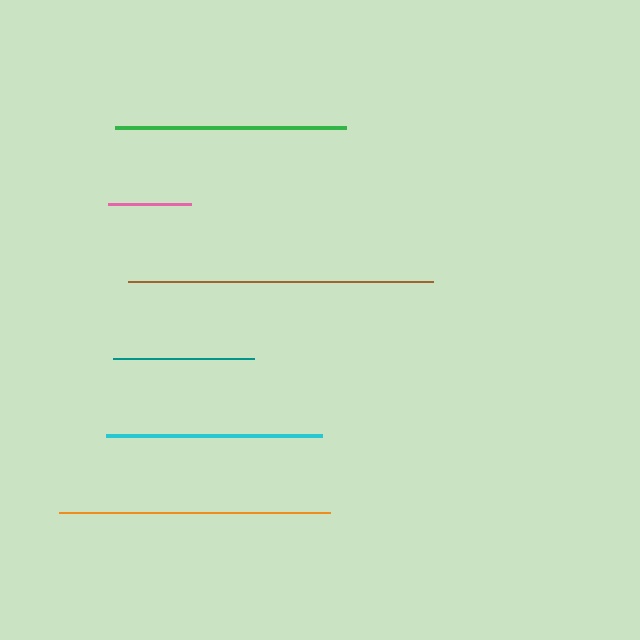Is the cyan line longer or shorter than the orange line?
The orange line is longer than the cyan line.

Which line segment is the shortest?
The pink line is the shortest at approximately 83 pixels.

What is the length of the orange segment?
The orange segment is approximately 271 pixels long.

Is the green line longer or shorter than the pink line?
The green line is longer than the pink line.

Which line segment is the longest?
The brown line is the longest at approximately 305 pixels.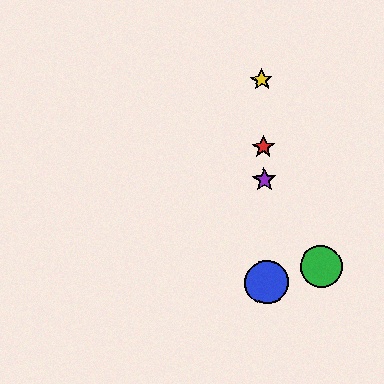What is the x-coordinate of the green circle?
The green circle is at x≈321.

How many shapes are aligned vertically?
4 shapes (the red star, the blue circle, the yellow star, the purple star) are aligned vertically.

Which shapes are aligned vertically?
The red star, the blue circle, the yellow star, the purple star are aligned vertically.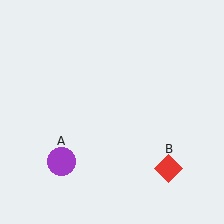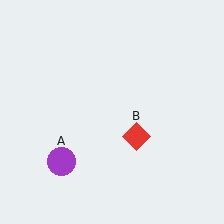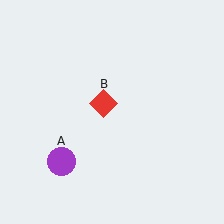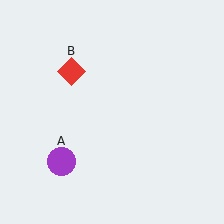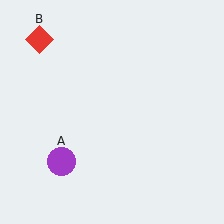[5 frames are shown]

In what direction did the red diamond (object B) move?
The red diamond (object B) moved up and to the left.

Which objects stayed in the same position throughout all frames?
Purple circle (object A) remained stationary.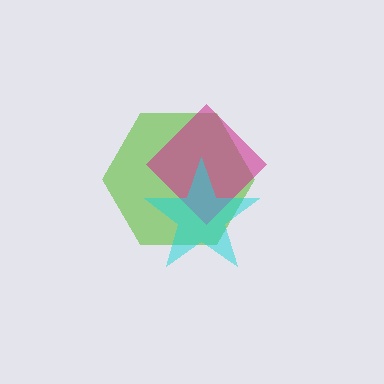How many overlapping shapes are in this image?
There are 3 overlapping shapes in the image.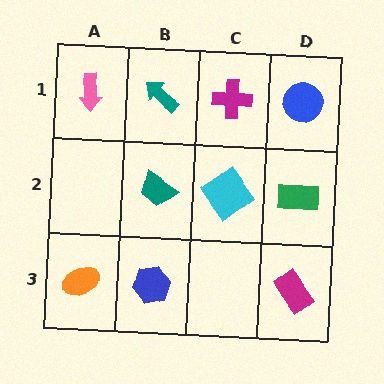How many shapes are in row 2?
3 shapes.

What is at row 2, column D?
A green rectangle.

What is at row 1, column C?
A magenta cross.